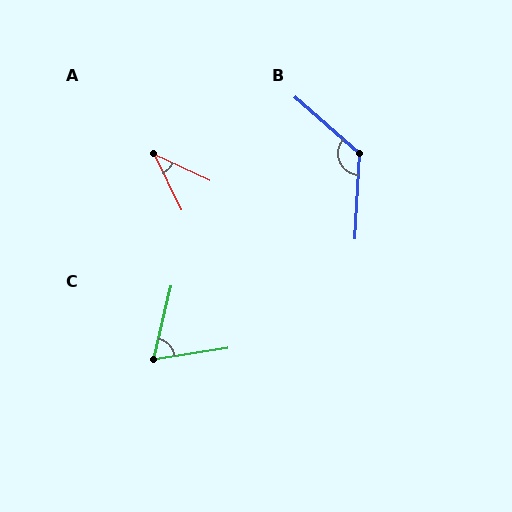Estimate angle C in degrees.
Approximately 68 degrees.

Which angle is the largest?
B, at approximately 128 degrees.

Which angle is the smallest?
A, at approximately 39 degrees.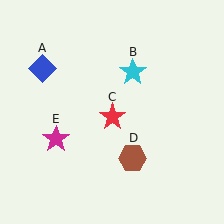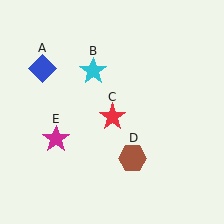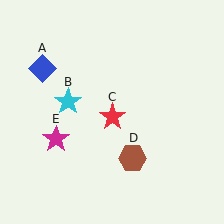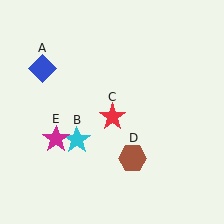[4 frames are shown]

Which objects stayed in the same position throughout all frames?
Blue diamond (object A) and red star (object C) and brown hexagon (object D) and magenta star (object E) remained stationary.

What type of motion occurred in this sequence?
The cyan star (object B) rotated counterclockwise around the center of the scene.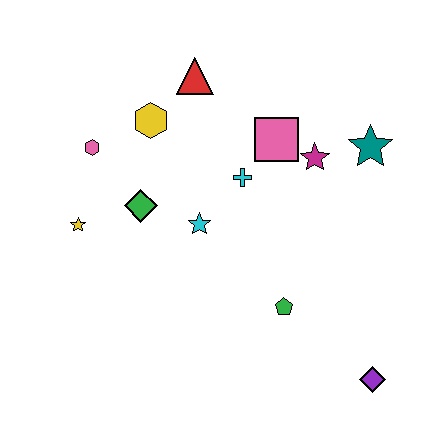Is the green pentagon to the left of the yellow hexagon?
No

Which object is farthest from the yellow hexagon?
The purple diamond is farthest from the yellow hexagon.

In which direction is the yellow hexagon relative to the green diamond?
The yellow hexagon is above the green diamond.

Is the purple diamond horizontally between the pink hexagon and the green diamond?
No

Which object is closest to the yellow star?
The green diamond is closest to the yellow star.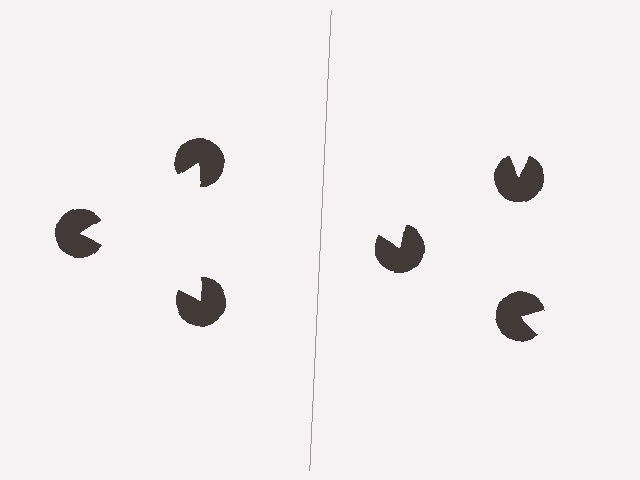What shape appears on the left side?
An illusory triangle.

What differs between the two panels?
The pac-man discs are positioned identically on both sides; only the wedge orientations differ. On the left they align to a triangle; on the right they are misaligned.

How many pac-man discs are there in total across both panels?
6 — 3 on each side.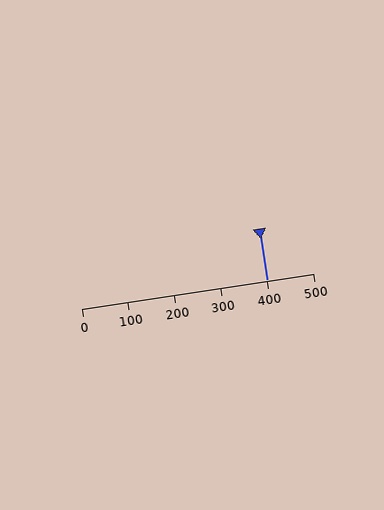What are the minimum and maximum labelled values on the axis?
The axis runs from 0 to 500.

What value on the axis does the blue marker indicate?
The marker indicates approximately 400.